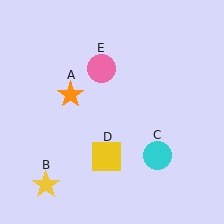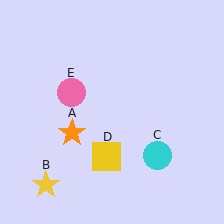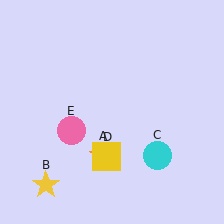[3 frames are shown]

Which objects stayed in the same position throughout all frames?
Yellow star (object B) and cyan circle (object C) and yellow square (object D) remained stationary.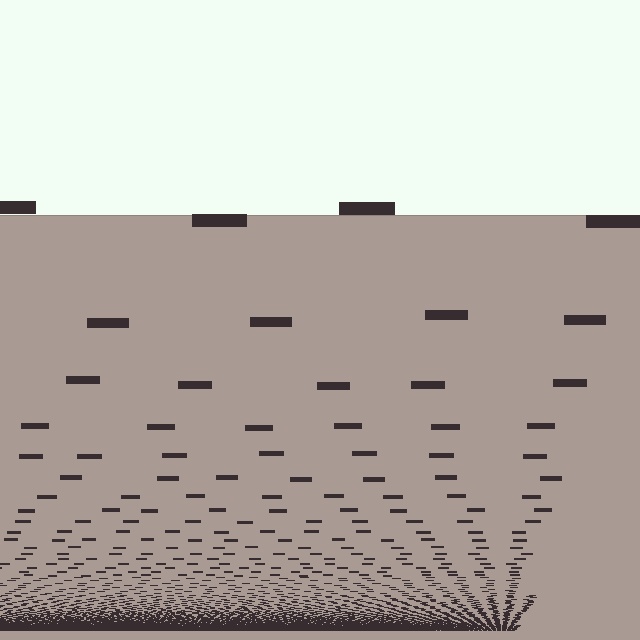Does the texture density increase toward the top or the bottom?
Density increases toward the bottom.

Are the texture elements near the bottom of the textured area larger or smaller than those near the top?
Smaller. The gradient is inverted — elements near the bottom are smaller and denser.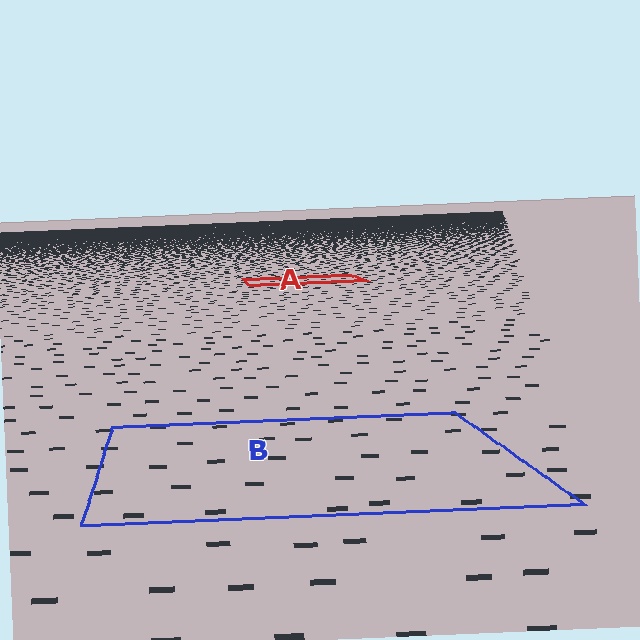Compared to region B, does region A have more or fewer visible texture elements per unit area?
Region A has more texture elements per unit area — they are packed more densely because it is farther away.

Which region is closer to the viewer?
Region B is closer. The texture elements there are larger and more spread out.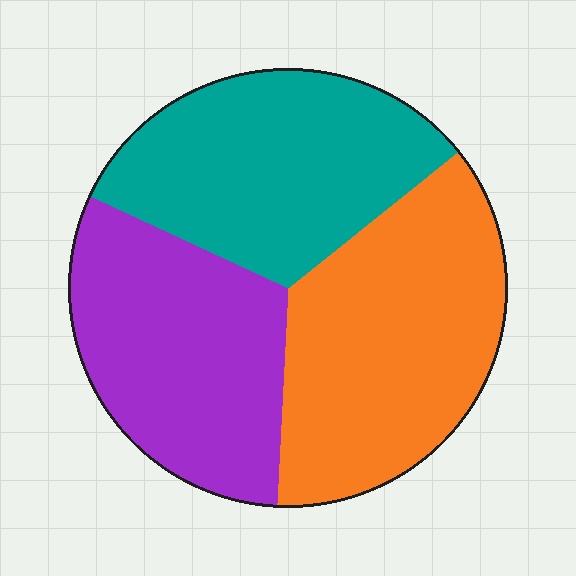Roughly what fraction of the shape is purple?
Purple covers 31% of the shape.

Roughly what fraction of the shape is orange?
Orange takes up between a third and a half of the shape.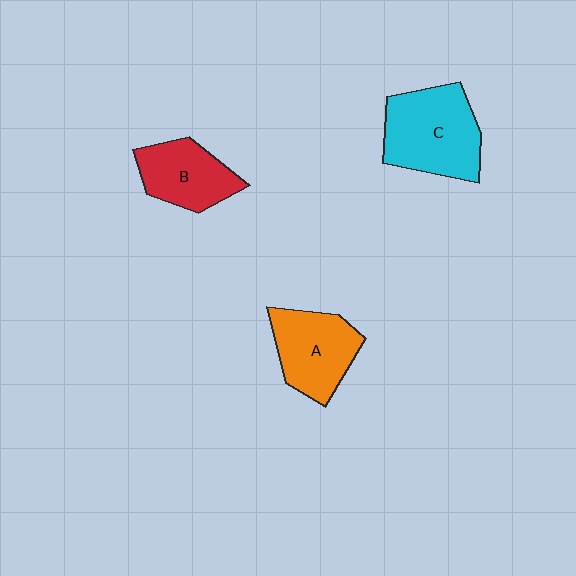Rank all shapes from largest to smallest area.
From largest to smallest: C (cyan), A (orange), B (red).